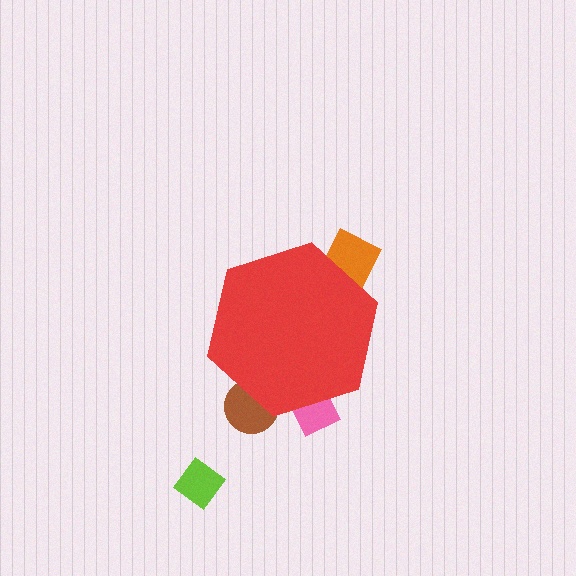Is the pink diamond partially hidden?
Yes, the pink diamond is partially hidden behind the red hexagon.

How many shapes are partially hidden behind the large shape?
3 shapes are partially hidden.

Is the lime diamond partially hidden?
No, the lime diamond is fully visible.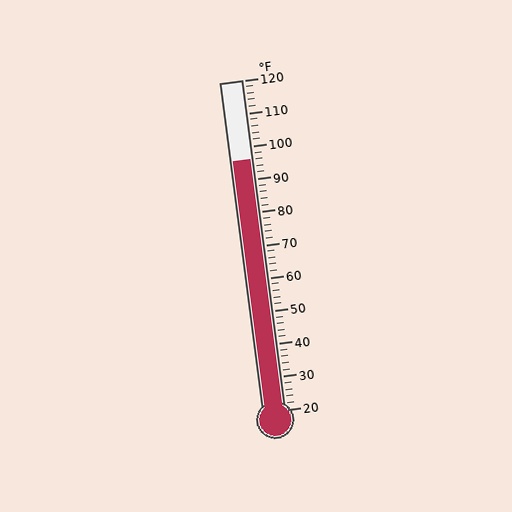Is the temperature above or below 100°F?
The temperature is below 100°F.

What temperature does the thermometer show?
The thermometer shows approximately 96°F.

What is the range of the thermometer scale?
The thermometer scale ranges from 20°F to 120°F.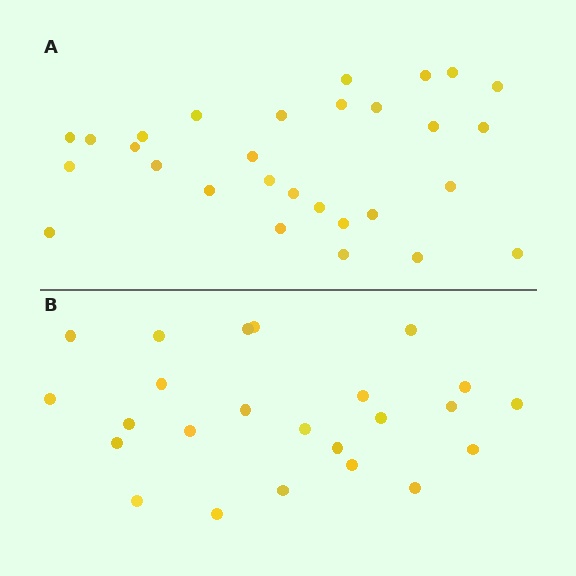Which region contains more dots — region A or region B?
Region A (the top region) has more dots.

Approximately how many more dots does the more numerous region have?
Region A has about 5 more dots than region B.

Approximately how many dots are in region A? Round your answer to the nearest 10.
About 30 dots. (The exact count is 29, which rounds to 30.)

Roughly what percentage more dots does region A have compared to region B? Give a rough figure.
About 20% more.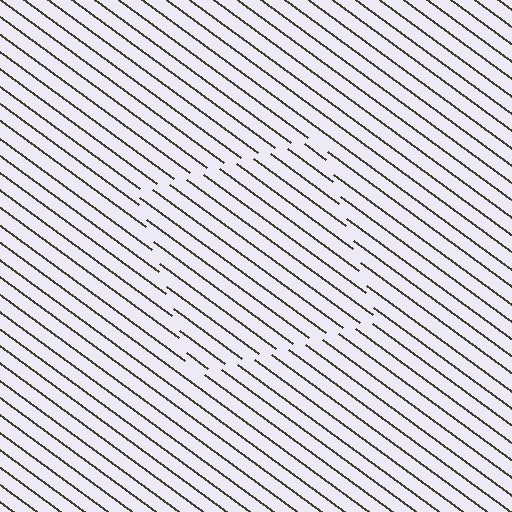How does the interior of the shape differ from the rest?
The interior of the shape contains the same grating, shifted by half a period — the contour is defined by the phase discontinuity where line-ends from the inner and outer gratings abut.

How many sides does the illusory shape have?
4 sides — the line-ends trace a square.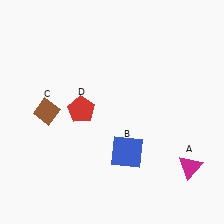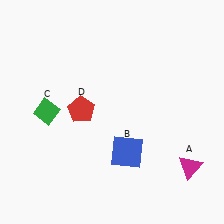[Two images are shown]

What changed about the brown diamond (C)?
In Image 1, C is brown. In Image 2, it changed to green.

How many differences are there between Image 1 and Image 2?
There is 1 difference between the two images.